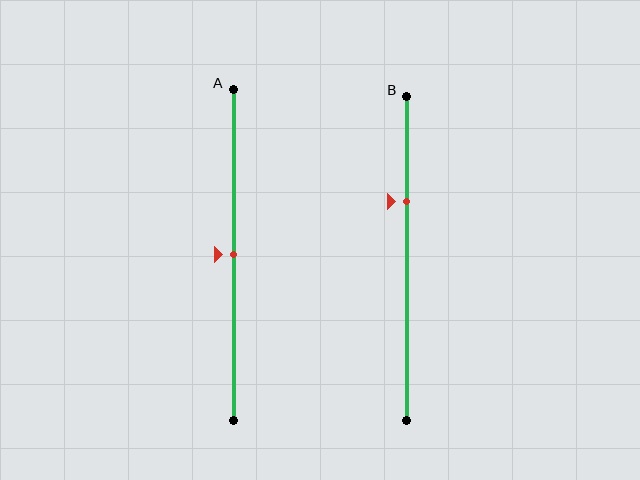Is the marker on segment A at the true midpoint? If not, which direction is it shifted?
Yes, the marker on segment A is at the true midpoint.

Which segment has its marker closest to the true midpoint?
Segment A has its marker closest to the true midpoint.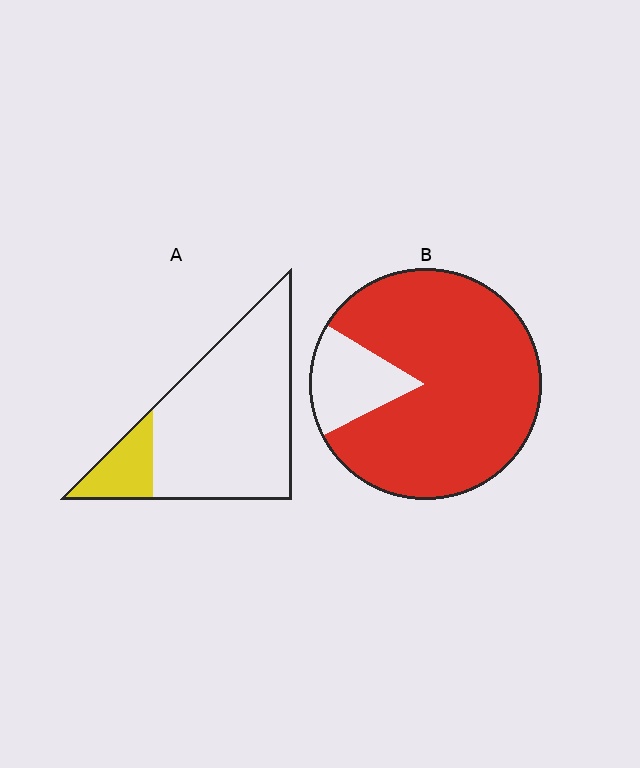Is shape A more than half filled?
No.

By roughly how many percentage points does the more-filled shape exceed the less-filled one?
By roughly 70 percentage points (B over A).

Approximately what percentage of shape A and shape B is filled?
A is approximately 15% and B is approximately 85%.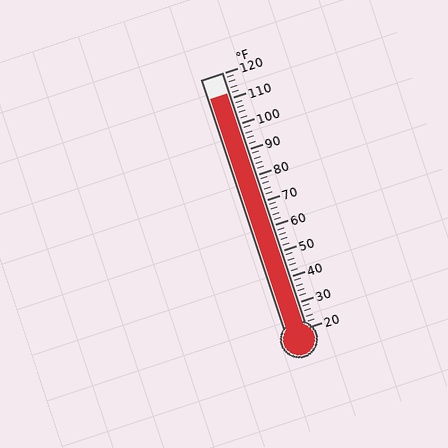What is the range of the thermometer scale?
The thermometer scale ranges from 20°F to 120°F.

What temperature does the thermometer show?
The thermometer shows approximately 112°F.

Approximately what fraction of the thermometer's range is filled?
The thermometer is filled to approximately 90% of its range.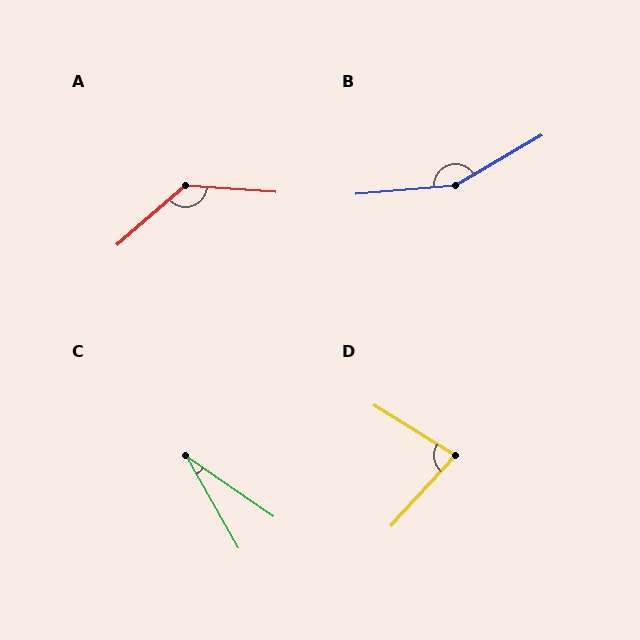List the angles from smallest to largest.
C (26°), D (79°), A (135°), B (155°).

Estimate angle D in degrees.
Approximately 79 degrees.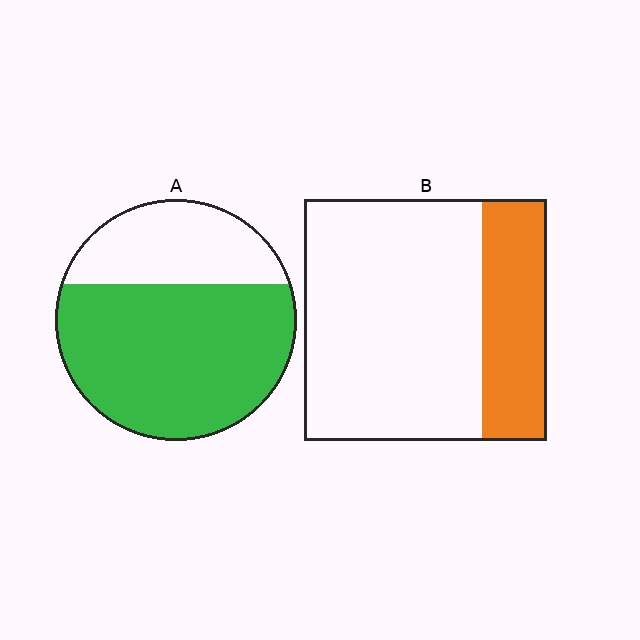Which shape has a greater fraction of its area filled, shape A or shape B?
Shape A.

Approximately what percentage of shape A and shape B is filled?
A is approximately 70% and B is approximately 25%.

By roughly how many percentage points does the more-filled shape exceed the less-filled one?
By roughly 40 percentage points (A over B).